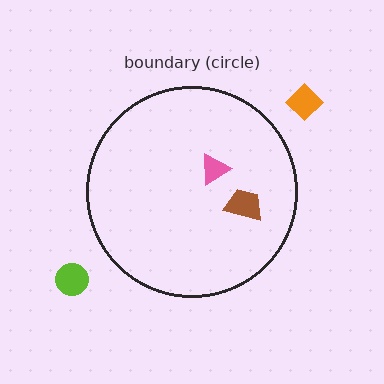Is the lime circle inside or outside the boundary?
Outside.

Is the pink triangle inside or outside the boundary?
Inside.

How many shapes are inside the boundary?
2 inside, 2 outside.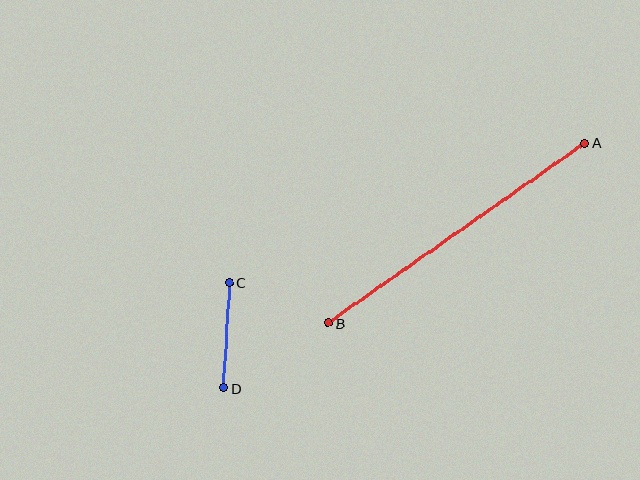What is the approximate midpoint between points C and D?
The midpoint is at approximately (227, 335) pixels.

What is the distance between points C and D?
The distance is approximately 106 pixels.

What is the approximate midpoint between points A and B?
The midpoint is at approximately (456, 233) pixels.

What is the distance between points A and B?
The distance is approximately 313 pixels.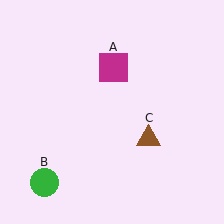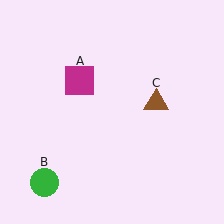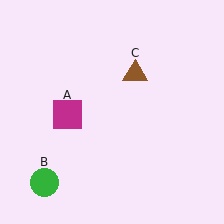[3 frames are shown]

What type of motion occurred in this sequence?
The magenta square (object A), brown triangle (object C) rotated counterclockwise around the center of the scene.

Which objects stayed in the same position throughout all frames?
Green circle (object B) remained stationary.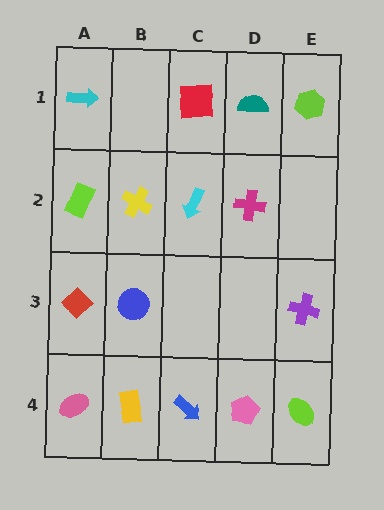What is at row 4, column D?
A pink pentagon.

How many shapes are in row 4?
5 shapes.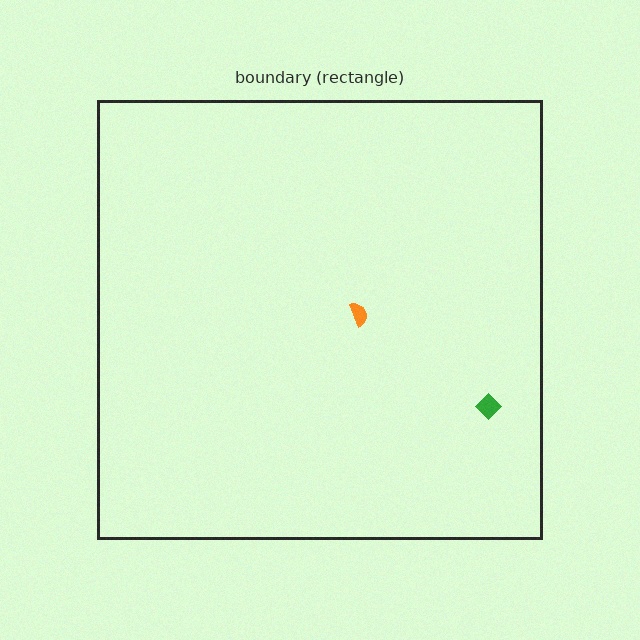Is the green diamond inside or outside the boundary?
Inside.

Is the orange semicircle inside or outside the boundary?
Inside.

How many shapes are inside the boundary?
2 inside, 0 outside.